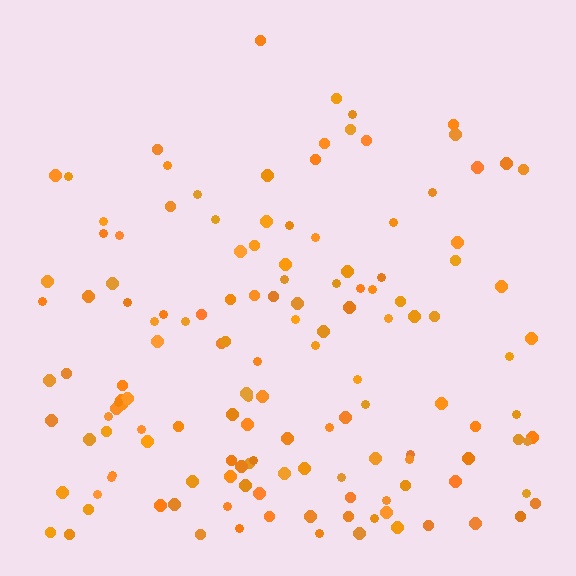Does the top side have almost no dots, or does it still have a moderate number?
Still a moderate number, just noticeably fewer than the bottom.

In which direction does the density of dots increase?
From top to bottom, with the bottom side densest.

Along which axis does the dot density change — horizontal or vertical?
Vertical.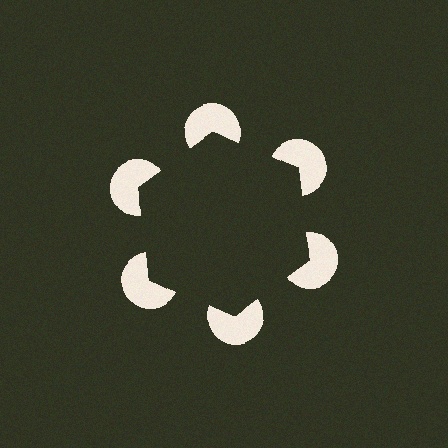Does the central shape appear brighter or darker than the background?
It typically appears slightly darker than the background, even though no actual brightness change is drawn.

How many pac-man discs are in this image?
There are 6 — one at each vertex of the illusory hexagon.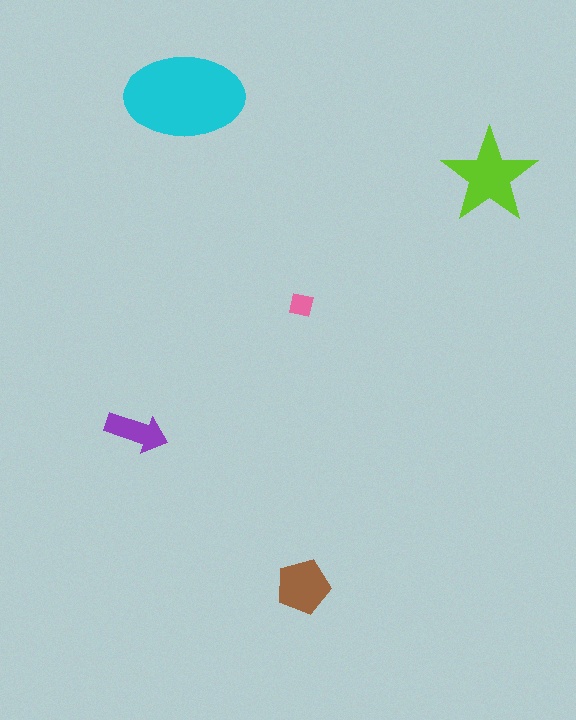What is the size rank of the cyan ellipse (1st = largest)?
1st.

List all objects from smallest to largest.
The pink square, the purple arrow, the brown pentagon, the lime star, the cyan ellipse.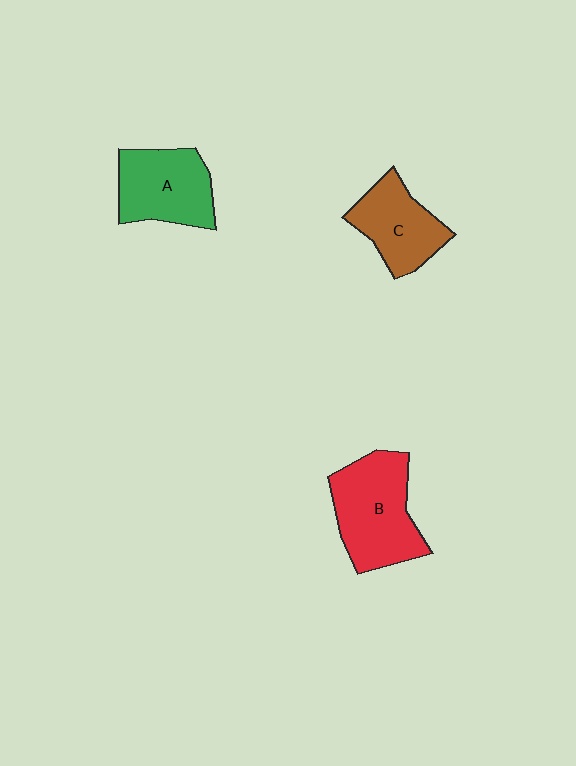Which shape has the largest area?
Shape B (red).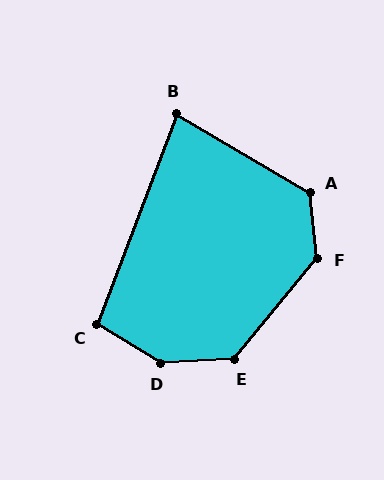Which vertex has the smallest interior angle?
B, at approximately 80 degrees.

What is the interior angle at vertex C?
Approximately 101 degrees (obtuse).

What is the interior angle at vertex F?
Approximately 134 degrees (obtuse).